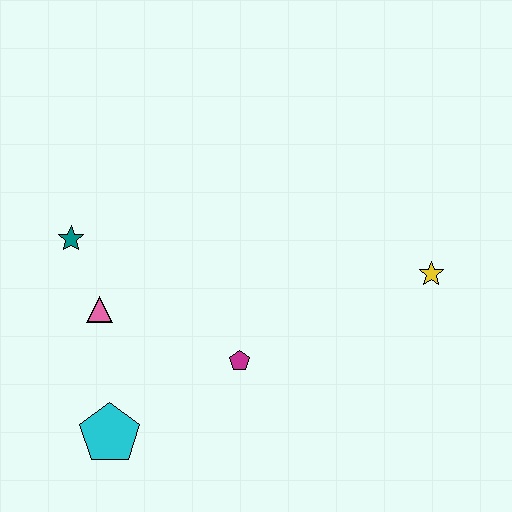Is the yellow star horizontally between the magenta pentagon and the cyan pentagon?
No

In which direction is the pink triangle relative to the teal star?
The pink triangle is below the teal star.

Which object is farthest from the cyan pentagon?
The yellow star is farthest from the cyan pentagon.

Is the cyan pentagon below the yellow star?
Yes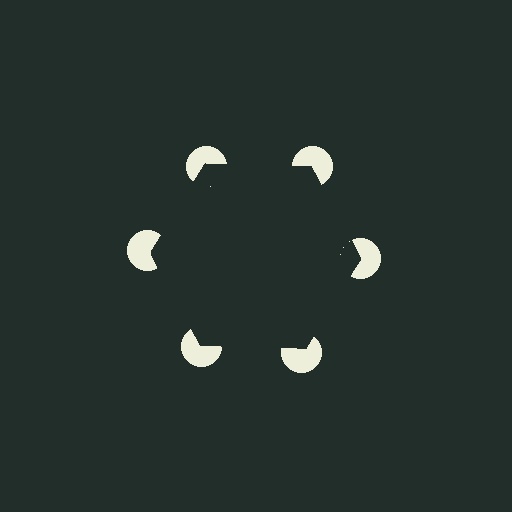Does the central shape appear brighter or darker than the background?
It typically appears slightly darker than the background, even though no actual brightness change is drawn.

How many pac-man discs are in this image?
There are 6 — one at each vertex of the illusory hexagon.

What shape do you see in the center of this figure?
An illusory hexagon — its edges are inferred from the aligned wedge cuts in the pac-man discs, not physically drawn.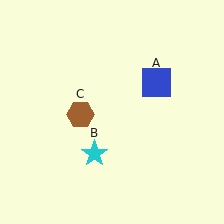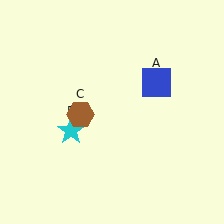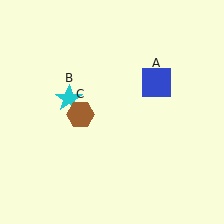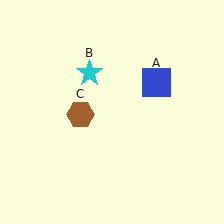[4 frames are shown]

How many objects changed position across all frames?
1 object changed position: cyan star (object B).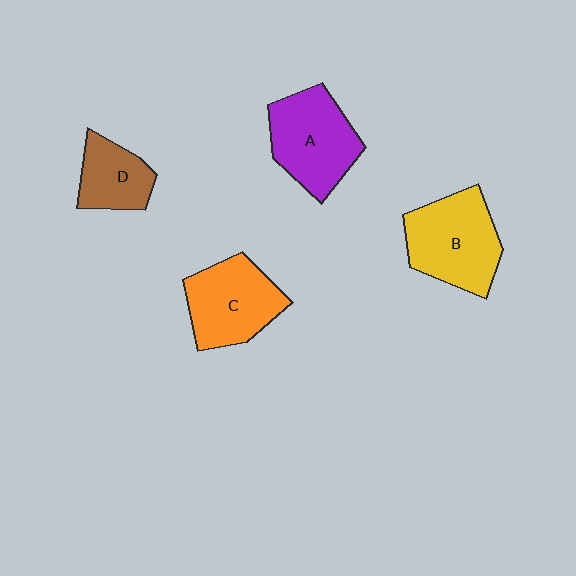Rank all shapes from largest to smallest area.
From largest to smallest: B (yellow), A (purple), C (orange), D (brown).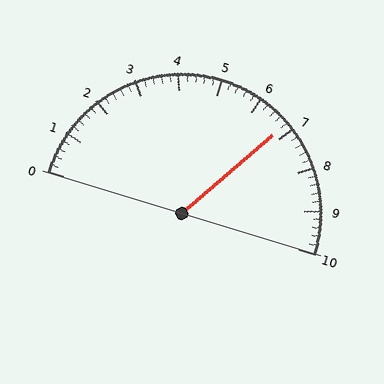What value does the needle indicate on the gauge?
The needle indicates approximately 6.8.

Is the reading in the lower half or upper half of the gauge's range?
The reading is in the upper half of the range (0 to 10).